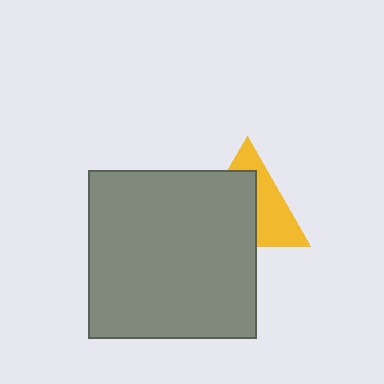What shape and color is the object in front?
The object in front is a gray square.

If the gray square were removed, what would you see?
You would see the complete yellow triangle.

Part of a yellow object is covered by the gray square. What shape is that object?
It is a triangle.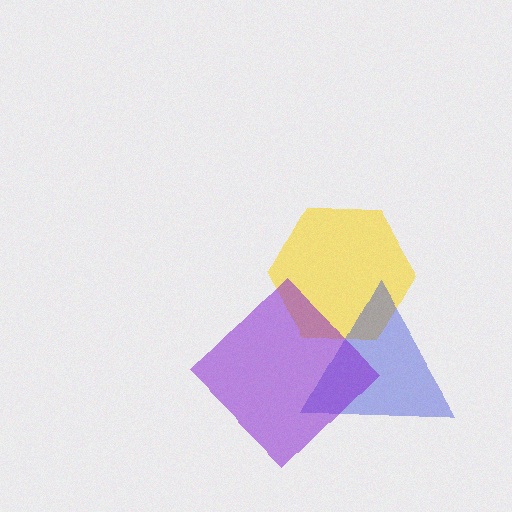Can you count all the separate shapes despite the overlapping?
Yes, there are 3 separate shapes.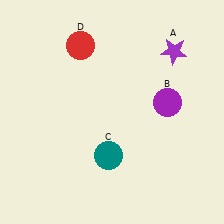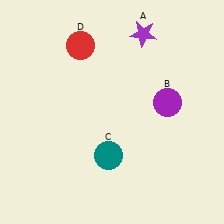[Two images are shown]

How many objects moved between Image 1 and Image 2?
1 object moved between the two images.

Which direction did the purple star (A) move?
The purple star (A) moved left.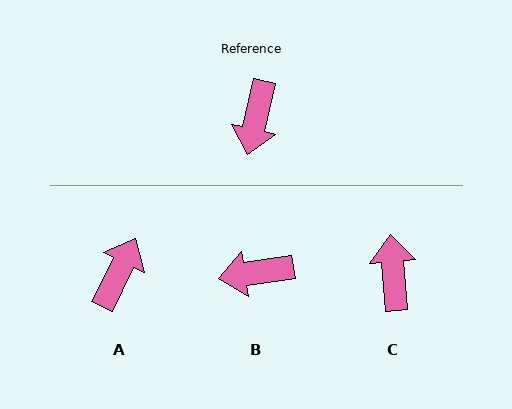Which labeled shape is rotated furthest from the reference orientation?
A, about 166 degrees away.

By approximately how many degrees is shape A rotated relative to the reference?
Approximately 166 degrees counter-clockwise.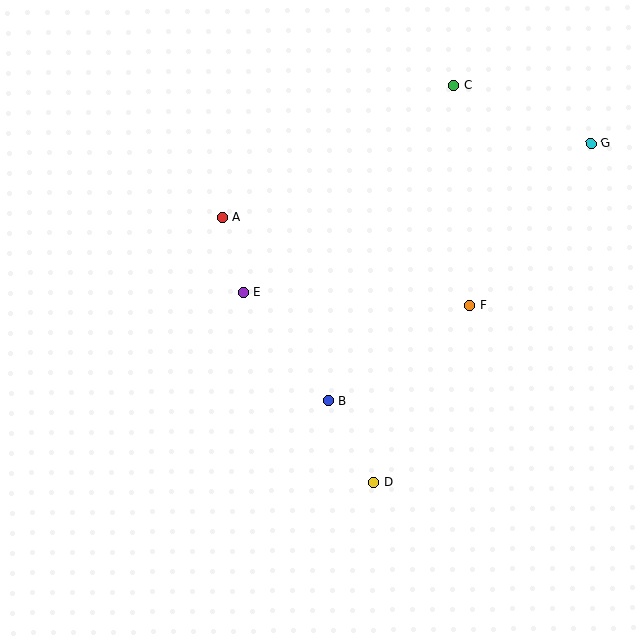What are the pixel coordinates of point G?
Point G is at (591, 143).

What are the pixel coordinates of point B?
Point B is at (328, 401).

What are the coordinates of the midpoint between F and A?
The midpoint between F and A is at (346, 261).